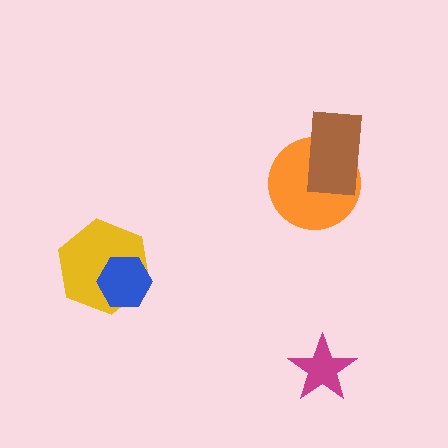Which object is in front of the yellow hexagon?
The blue hexagon is in front of the yellow hexagon.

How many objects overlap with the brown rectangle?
1 object overlaps with the brown rectangle.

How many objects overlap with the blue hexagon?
1 object overlaps with the blue hexagon.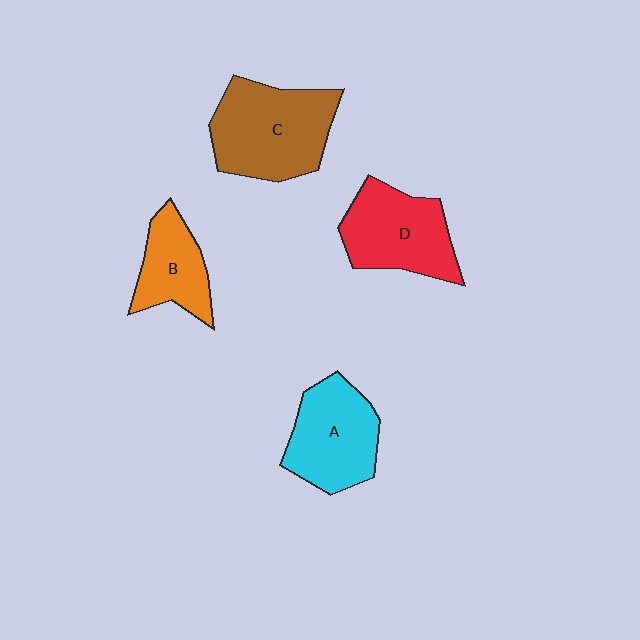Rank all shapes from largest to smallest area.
From largest to smallest: C (brown), D (red), A (cyan), B (orange).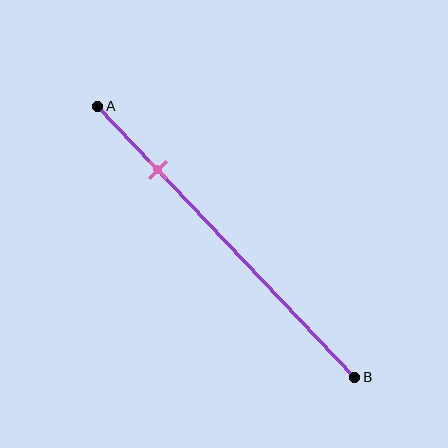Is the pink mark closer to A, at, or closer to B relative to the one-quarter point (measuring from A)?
The pink mark is approximately at the one-quarter point of segment AB.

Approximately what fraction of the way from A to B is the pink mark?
The pink mark is approximately 25% of the way from A to B.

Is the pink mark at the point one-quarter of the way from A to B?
Yes, the mark is approximately at the one-quarter point.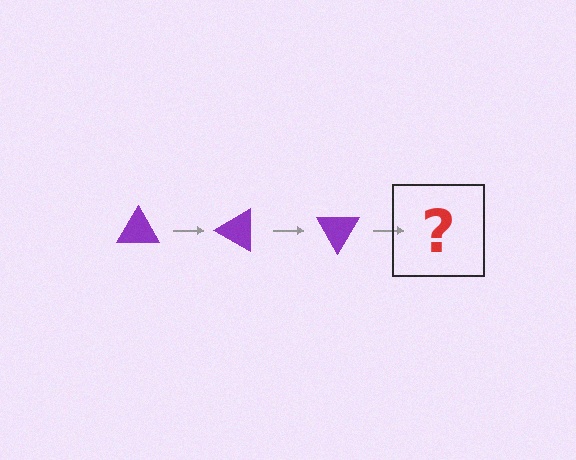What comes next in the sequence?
The next element should be a purple triangle rotated 90 degrees.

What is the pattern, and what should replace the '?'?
The pattern is that the triangle rotates 30 degrees each step. The '?' should be a purple triangle rotated 90 degrees.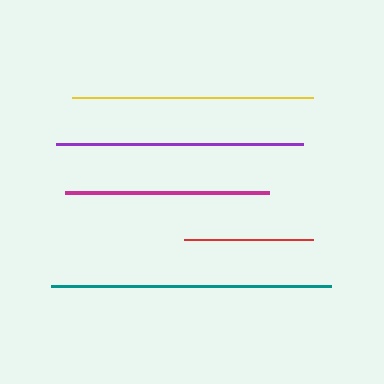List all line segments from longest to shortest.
From longest to shortest: teal, purple, yellow, magenta, red.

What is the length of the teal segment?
The teal segment is approximately 280 pixels long.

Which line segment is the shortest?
The red line is the shortest at approximately 130 pixels.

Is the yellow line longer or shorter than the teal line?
The teal line is longer than the yellow line.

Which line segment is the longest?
The teal line is the longest at approximately 280 pixels.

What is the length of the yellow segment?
The yellow segment is approximately 241 pixels long.